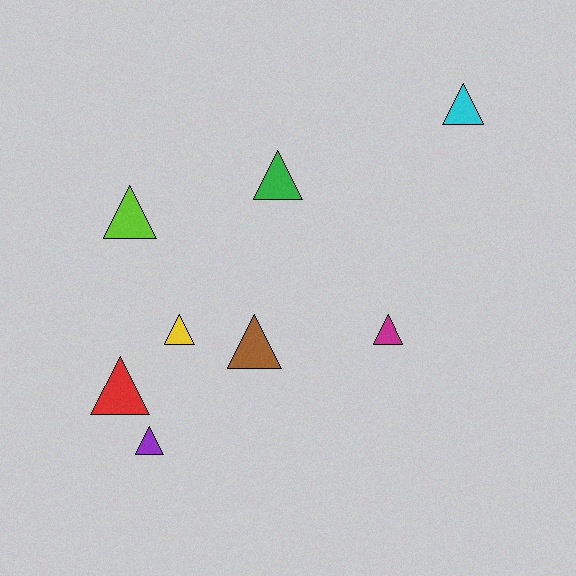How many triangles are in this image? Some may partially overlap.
There are 8 triangles.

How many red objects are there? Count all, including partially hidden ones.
There is 1 red object.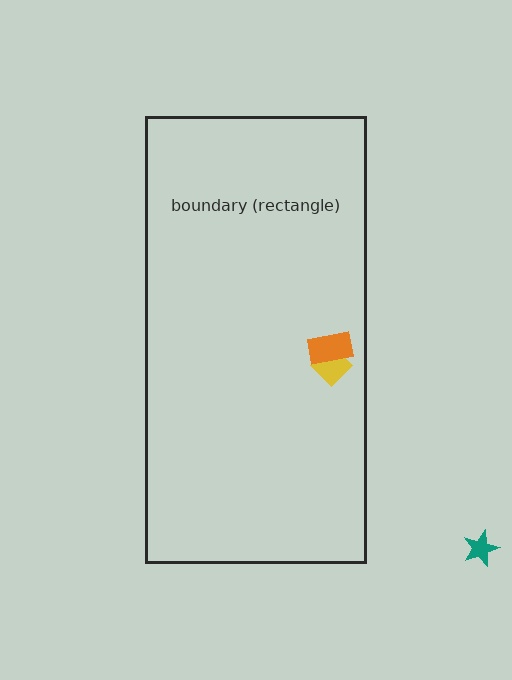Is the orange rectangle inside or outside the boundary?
Inside.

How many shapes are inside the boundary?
2 inside, 1 outside.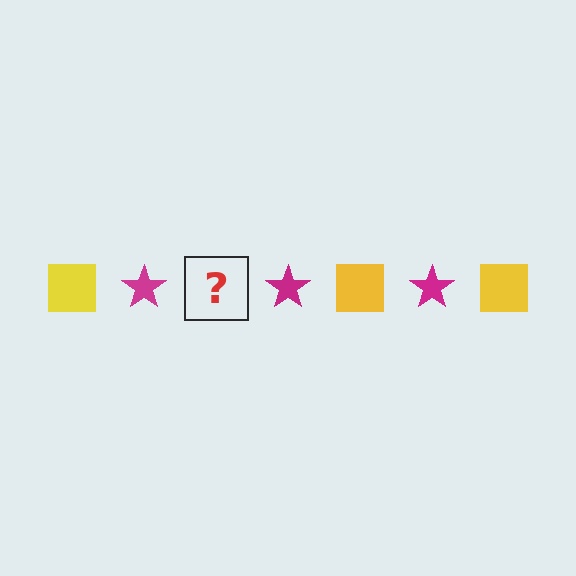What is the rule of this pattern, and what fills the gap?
The rule is that the pattern alternates between yellow square and magenta star. The gap should be filled with a yellow square.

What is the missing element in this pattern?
The missing element is a yellow square.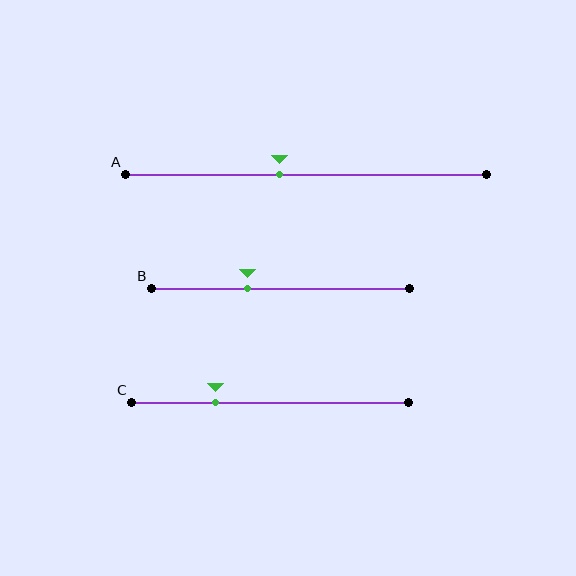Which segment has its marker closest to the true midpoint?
Segment A has its marker closest to the true midpoint.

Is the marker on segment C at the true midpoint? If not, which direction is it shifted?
No, the marker on segment C is shifted to the left by about 20% of the segment length.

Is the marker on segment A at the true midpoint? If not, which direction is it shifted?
No, the marker on segment A is shifted to the left by about 7% of the segment length.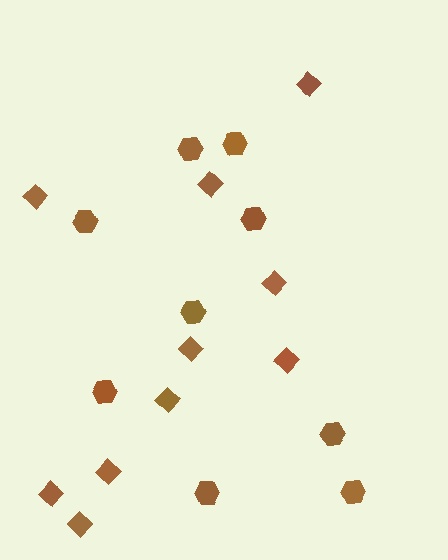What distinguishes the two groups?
There are 2 groups: one group of diamonds (10) and one group of hexagons (9).